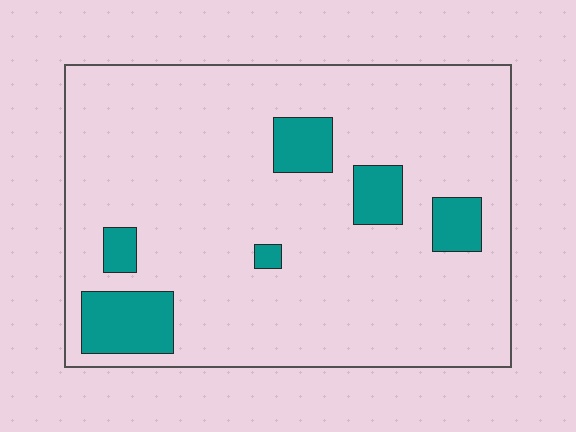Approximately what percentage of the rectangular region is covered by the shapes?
Approximately 15%.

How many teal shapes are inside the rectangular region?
6.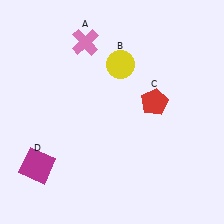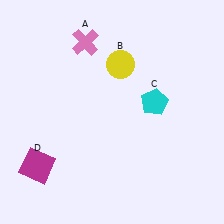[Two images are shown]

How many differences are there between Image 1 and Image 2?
There is 1 difference between the two images.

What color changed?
The pentagon (C) changed from red in Image 1 to cyan in Image 2.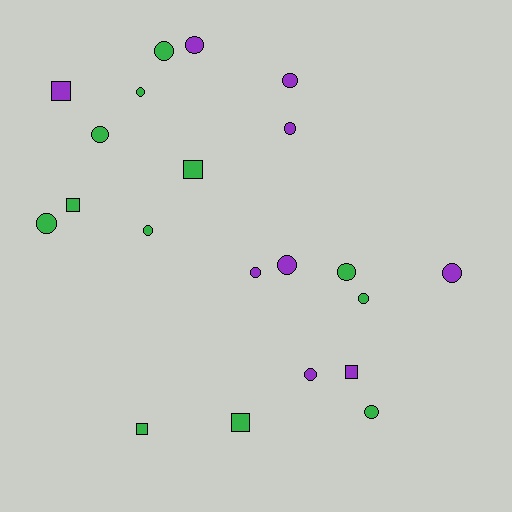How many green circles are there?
There are 8 green circles.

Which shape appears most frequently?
Circle, with 15 objects.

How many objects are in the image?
There are 21 objects.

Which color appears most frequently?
Green, with 12 objects.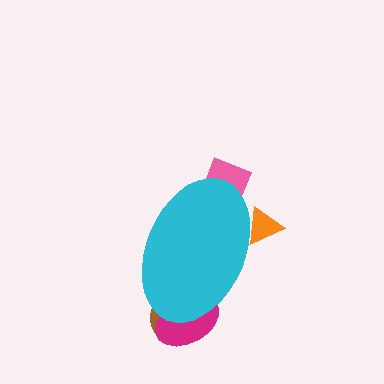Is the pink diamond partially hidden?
Yes, the pink diamond is partially hidden behind the cyan ellipse.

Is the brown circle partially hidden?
Yes, the brown circle is partially hidden behind the cyan ellipse.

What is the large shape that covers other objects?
A cyan ellipse.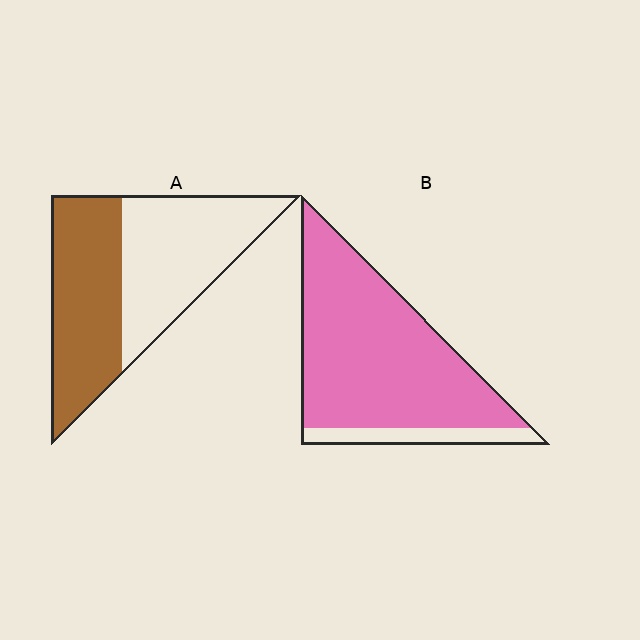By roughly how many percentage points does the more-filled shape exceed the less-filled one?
By roughly 40 percentage points (B over A).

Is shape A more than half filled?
Roughly half.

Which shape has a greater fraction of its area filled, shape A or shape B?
Shape B.